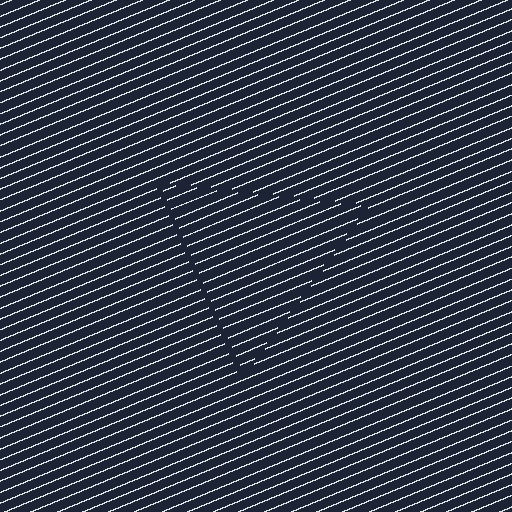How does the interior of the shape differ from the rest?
The interior of the shape contains the same grating, shifted by half a period — the contour is defined by the phase discontinuity where line-ends from the inner and outer gratings abut.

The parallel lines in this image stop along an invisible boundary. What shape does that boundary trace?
An illusory triangle. The interior of the shape contains the same grating, shifted by half a period — the contour is defined by the phase discontinuity where line-ends from the inner and outer gratings abut.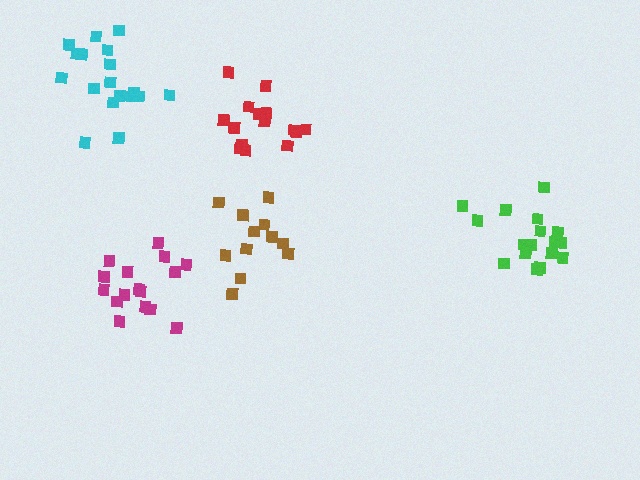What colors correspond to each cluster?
The clusters are colored: red, magenta, brown, green, cyan.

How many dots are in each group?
Group 1: 15 dots, Group 2: 16 dots, Group 3: 12 dots, Group 4: 17 dots, Group 5: 18 dots (78 total).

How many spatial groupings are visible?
There are 5 spatial groupings.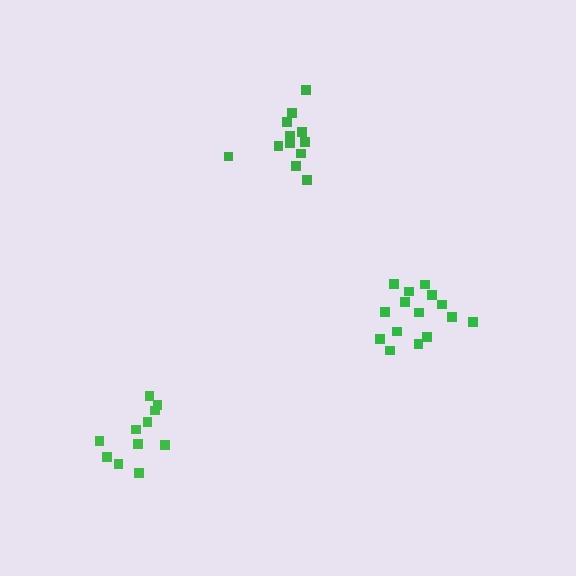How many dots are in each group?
Group 1: 11 dots, Group 2: 15 dots, Group 3: 12 dots (38 total).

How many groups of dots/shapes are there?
There are 3 groups.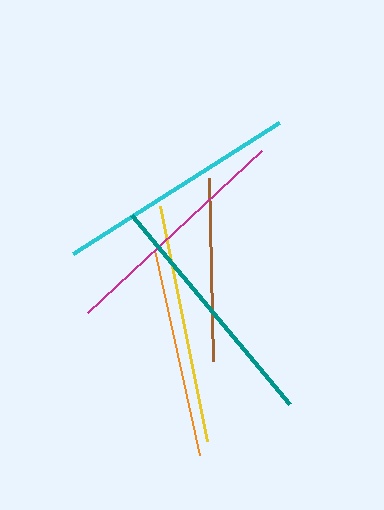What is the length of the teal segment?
The teal segment is approximately 246 pixels long.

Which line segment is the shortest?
The brown line is the shortest at approximately 183 pixels.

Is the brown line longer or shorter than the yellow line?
The yellow line is longer than the brown line.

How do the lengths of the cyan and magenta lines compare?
The cyan and magenta lines are approximately the same length.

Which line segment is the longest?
The teal line is the longest at approximately 246 pixels.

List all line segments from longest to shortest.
From longest to shortest: teal, cyan, yellow, magenta, orange, brown.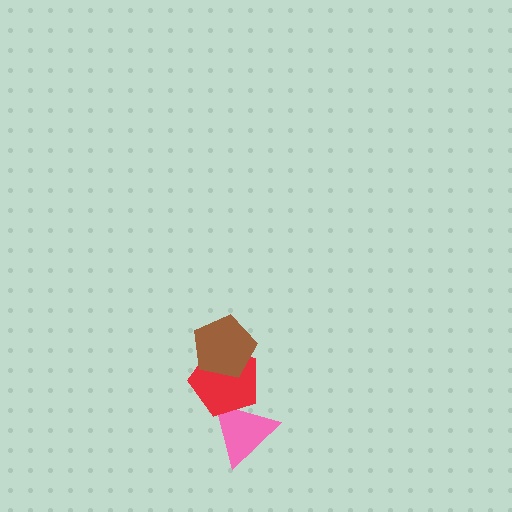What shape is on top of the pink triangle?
The red pentagon is on top of the pink triangle.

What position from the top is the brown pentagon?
The brown pentagon is 1st from the top.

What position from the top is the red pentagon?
The red pentagon is 2nd from the top.